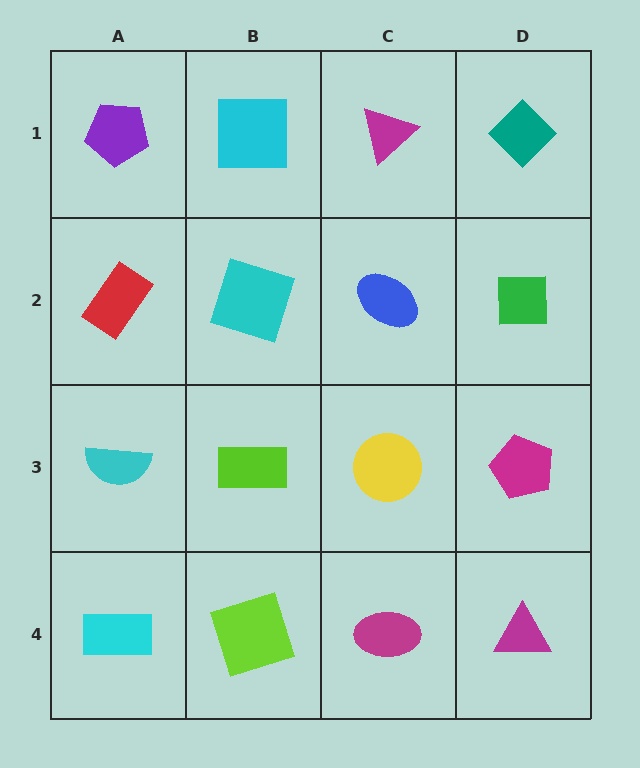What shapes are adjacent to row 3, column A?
A red rectangle (row 2, column A), a cyan rectangle (row 4, column A), a lime rectangle (row 3, column B).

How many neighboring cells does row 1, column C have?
3.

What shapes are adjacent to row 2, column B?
A cyan square (row 1, column B), a lime rectangle (row 3, column B), a red rectangle (row 2, column A), a blue ellipse (row 2, column C).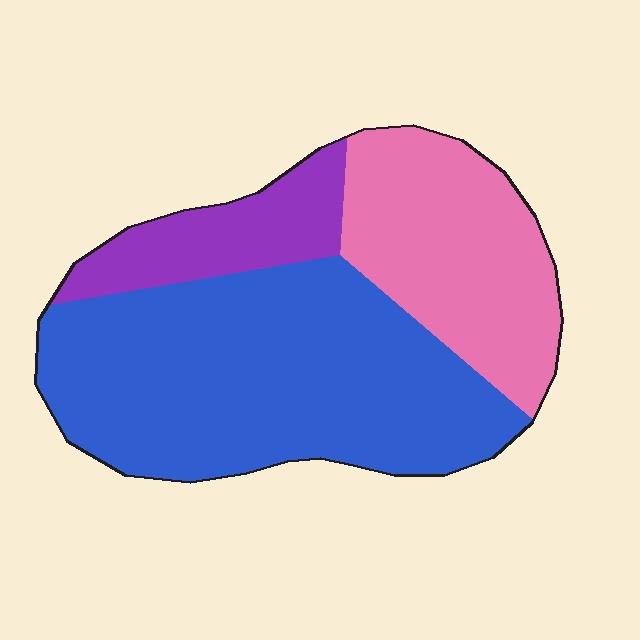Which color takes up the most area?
Blue, at roughly 55%.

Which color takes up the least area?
Purple, at roughly 15%.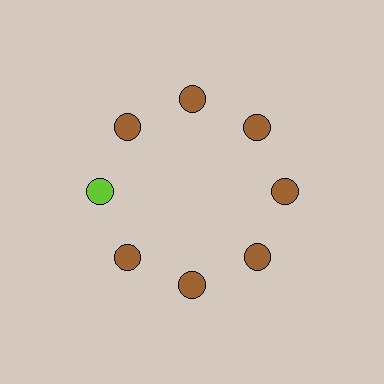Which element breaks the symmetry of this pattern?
The lime circle at roughly the 9 o'clock position breaks the symmetry. All other shapes are brown circles.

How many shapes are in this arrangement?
There are 8 shapes arranged in a ring pattern.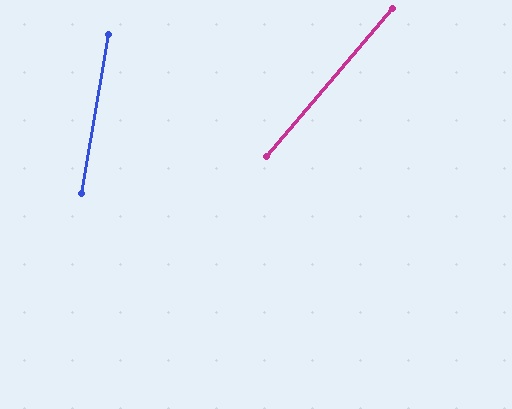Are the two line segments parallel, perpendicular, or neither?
Neither parallel nor perpendicular — they differ by about 31°.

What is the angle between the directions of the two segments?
Approximately 31 degrees.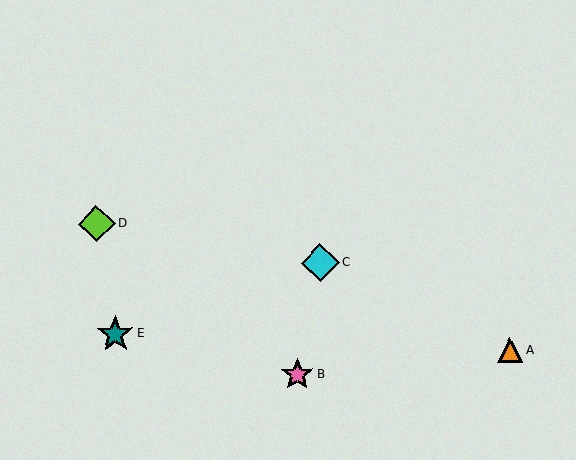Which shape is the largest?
The cyan diamond (labeled C) is the largest.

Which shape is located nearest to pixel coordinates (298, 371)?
The pink star (labeled B) at (298, 375) is nearest to that location.